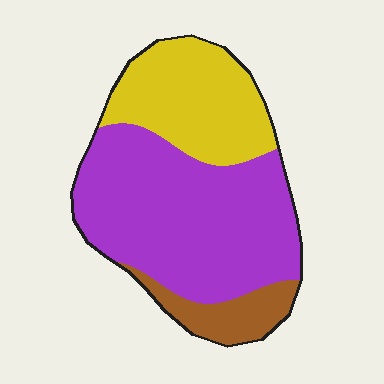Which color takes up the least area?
Brown, at roughly 10%.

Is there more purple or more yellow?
Purple.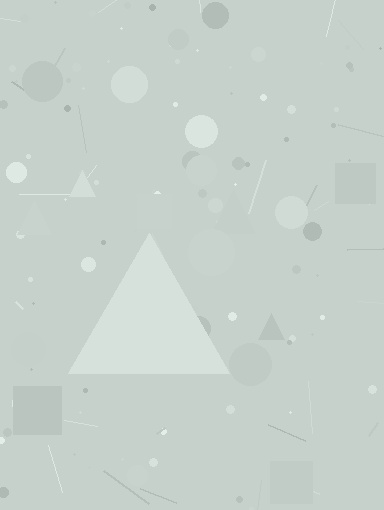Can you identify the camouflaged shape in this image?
The camouflaged shape is a triangle.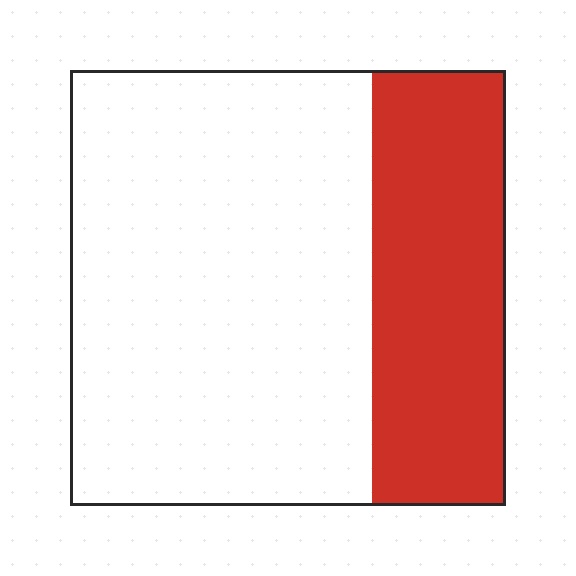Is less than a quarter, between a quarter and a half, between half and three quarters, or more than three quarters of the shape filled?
Between a quarter and a half.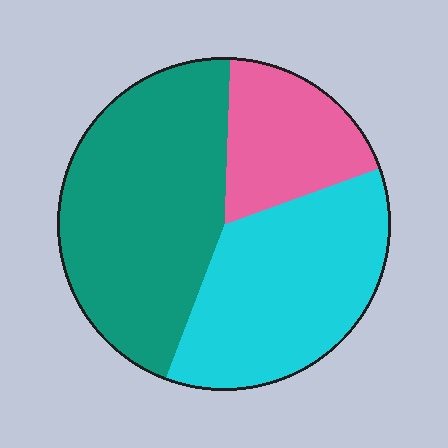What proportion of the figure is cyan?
Cyan takes up about three eighths (3/8) of the figure.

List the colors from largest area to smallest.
From largest to smallest: teal, cyan, pink.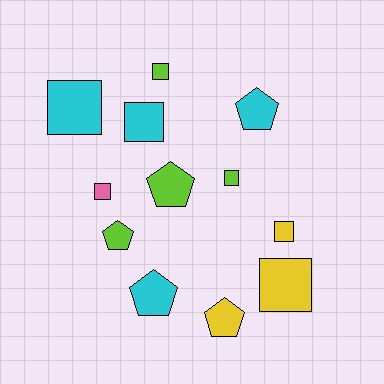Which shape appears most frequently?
Square, with 7 objects.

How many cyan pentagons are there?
There are 2 cyan pentagons.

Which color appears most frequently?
Cyan, with 4 objects.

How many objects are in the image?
There are 12 objects.